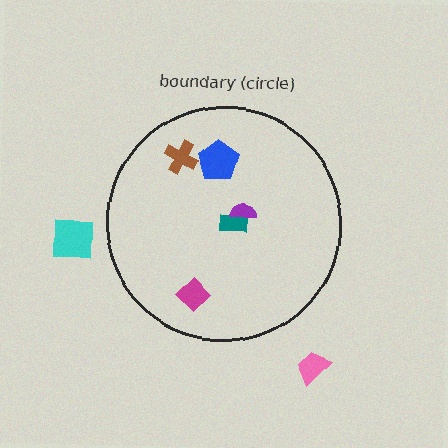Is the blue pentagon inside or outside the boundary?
Inside.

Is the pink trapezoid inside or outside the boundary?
Outside.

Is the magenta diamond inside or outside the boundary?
Inside.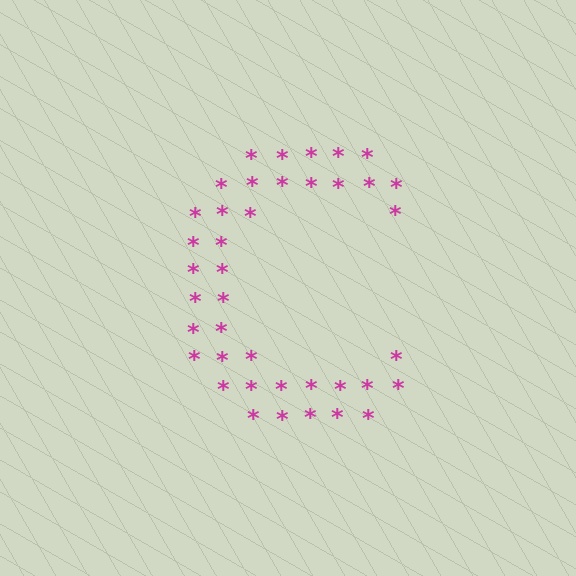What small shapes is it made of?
It is made of small asterisks.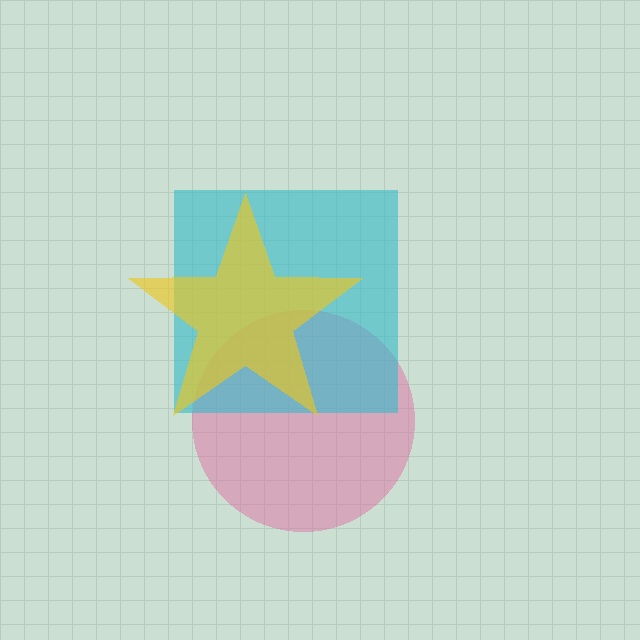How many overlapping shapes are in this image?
There are 3 overlapping shapes in the image.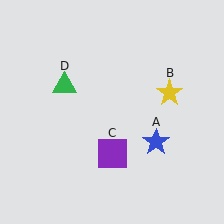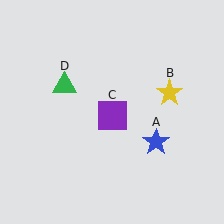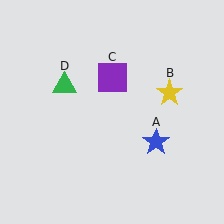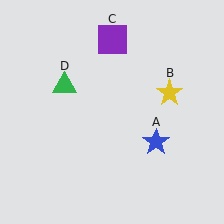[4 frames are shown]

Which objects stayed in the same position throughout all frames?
Blue star (object A) and yellow star (object B) and green triangle (object D) remained stationary.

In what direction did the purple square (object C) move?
The purple square (object C) moved up.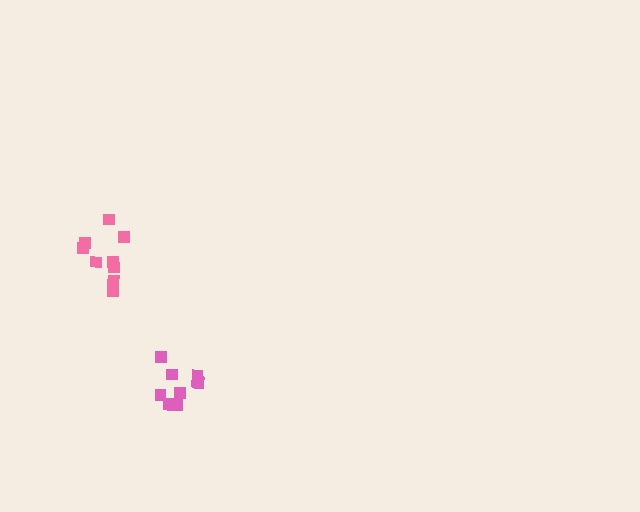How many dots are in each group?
Group 1: 9 dots, Group 2: 10 dots (19 total).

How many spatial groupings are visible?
There are 2 spatial groupings.